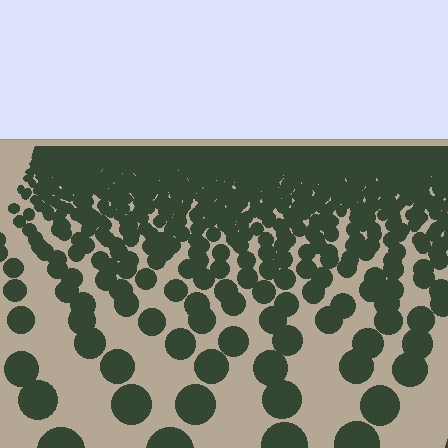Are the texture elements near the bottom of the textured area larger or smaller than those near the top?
Larger. Near the bottom, elements are closer to the viewer and appear at a bigger on-screen size.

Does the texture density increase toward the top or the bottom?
Density increases toward the top.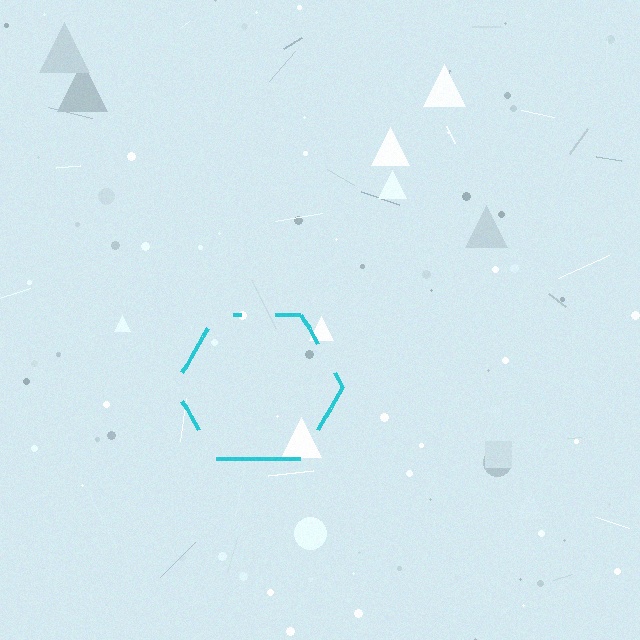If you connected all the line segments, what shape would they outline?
They would outline a hexagon.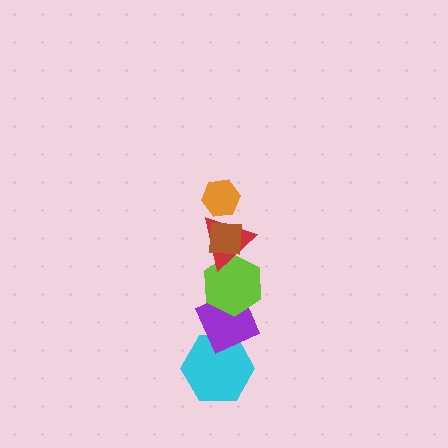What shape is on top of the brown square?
The orange hexagon is on top of the brown square.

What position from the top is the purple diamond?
The purple diamond is 5th from the top.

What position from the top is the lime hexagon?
The lime hexagon is 4th from the top.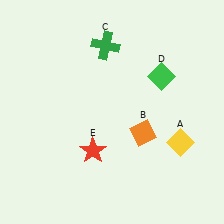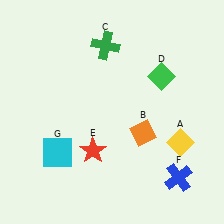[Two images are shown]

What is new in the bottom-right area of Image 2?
A blue cross (F) was added in the bottom-right area of Image 2.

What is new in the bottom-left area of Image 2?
A cyan square (G) was added in the bottom-left area of Image 2.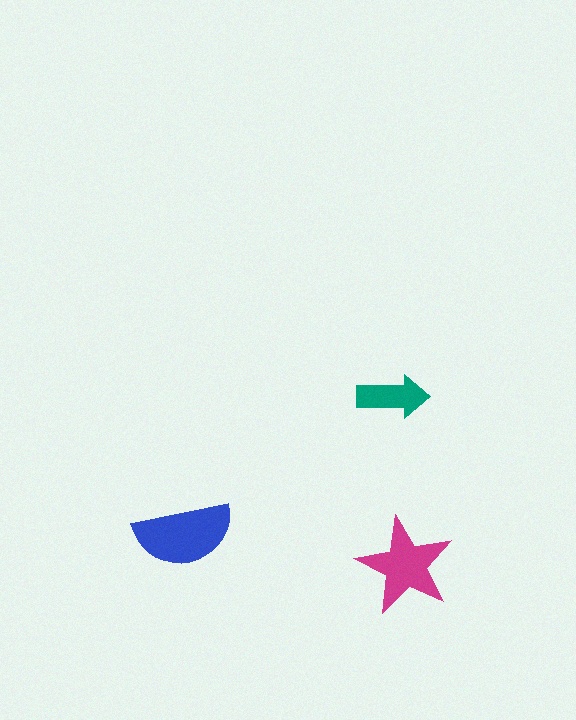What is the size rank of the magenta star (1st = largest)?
2nd.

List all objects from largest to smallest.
The blue semicircle, the magenta star, the teal arrow.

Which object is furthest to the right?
The magenta star is rightmost.